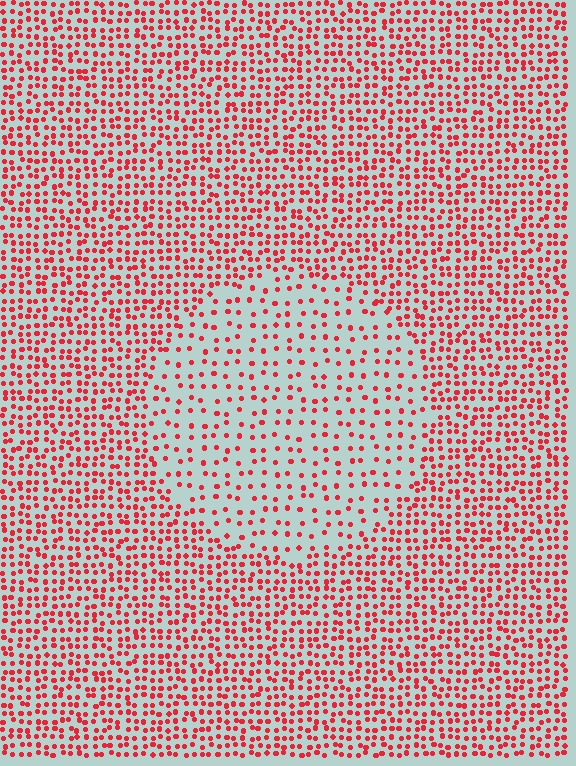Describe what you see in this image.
The image contains small red elements arranged at two different densities. A circle-shaped region is visible where the elements are less densely packed than the surrounding area.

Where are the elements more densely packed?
The elements are more densely packed outside the circle boundary.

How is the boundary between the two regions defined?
The boundary is defined by a change in element density (approximately 2.2x ratio). All elements are the same color, size, and shape.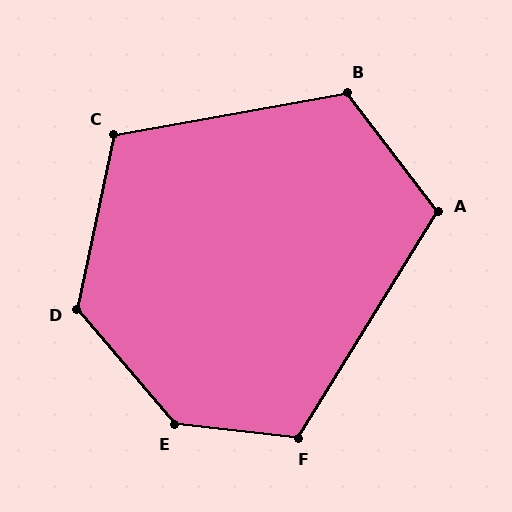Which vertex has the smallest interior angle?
A, at approximately 111 degrees.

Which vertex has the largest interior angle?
E, at approximately 137 degrees.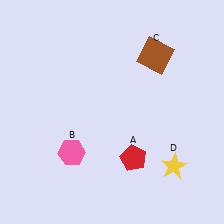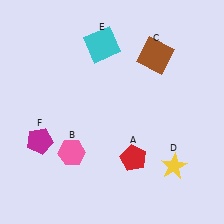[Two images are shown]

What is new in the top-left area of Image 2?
A cyan square (E) was added in the top-left area of Image 2.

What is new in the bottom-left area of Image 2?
A magenta pentagon (F) was added in the bottom-left area of Image 2.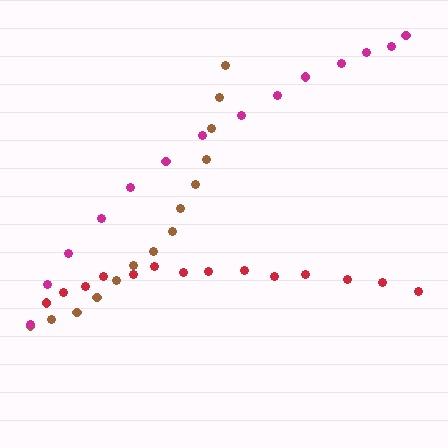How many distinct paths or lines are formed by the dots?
There are 3 distinct paths.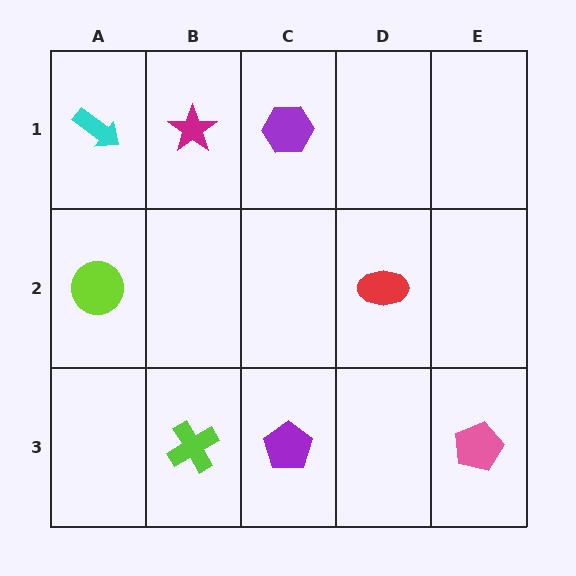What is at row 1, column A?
A cyan arrow.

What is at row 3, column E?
A pink pentagon.